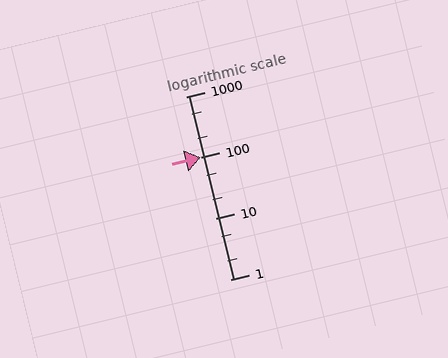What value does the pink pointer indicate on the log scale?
The pointer indicates approximately 100.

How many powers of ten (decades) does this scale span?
The scale spans 3 decades, from 1 to 1000.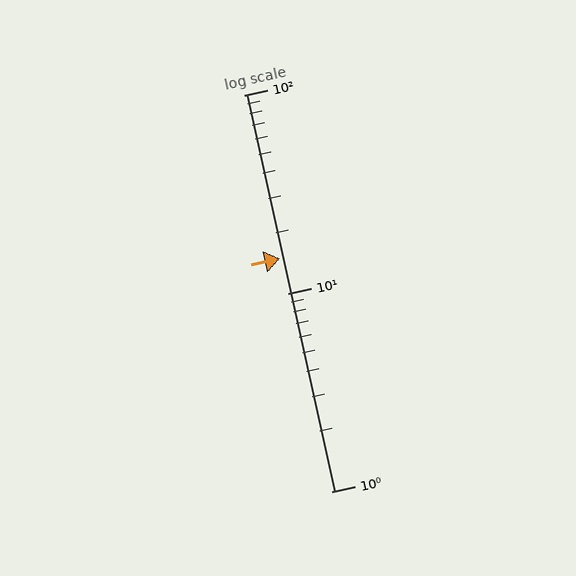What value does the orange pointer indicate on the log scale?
The pointer indicates approximately 15.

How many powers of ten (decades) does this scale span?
The scale spans 2 decades, from 1 to 100.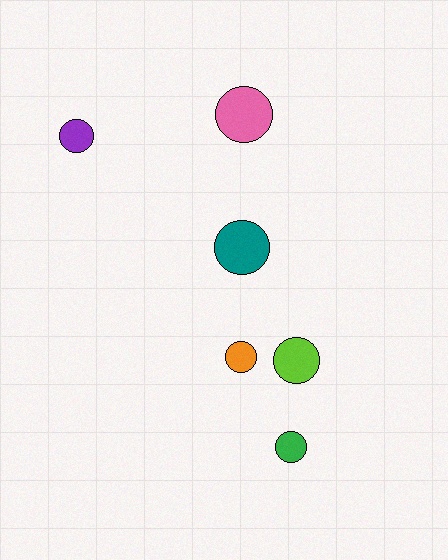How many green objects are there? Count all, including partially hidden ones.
There is 1 green object.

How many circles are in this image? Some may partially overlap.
There are 6 circles.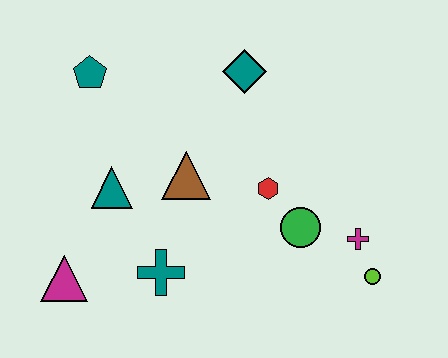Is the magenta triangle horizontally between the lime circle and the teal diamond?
No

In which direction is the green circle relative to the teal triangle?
The green circle is to the right of the teal triangle.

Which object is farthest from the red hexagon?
The magenta triangle is farthest from the red hexagon.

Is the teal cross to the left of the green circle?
Yes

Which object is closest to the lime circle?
The magenta cross is closest to the lime circle.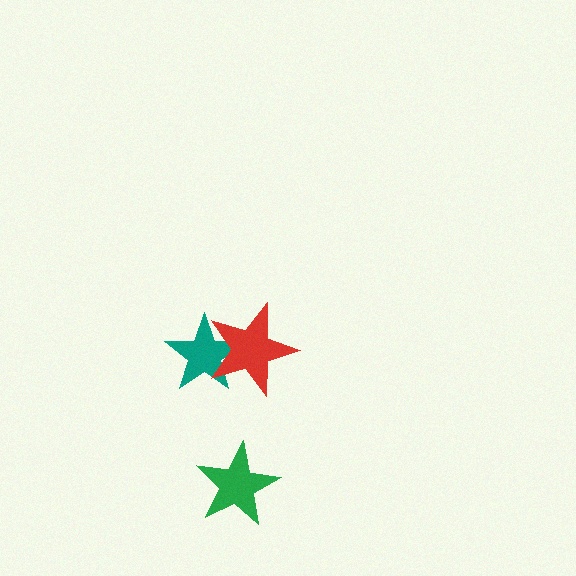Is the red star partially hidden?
No, no other shape covers it.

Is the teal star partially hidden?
Yes, it is partially covered by another shape.